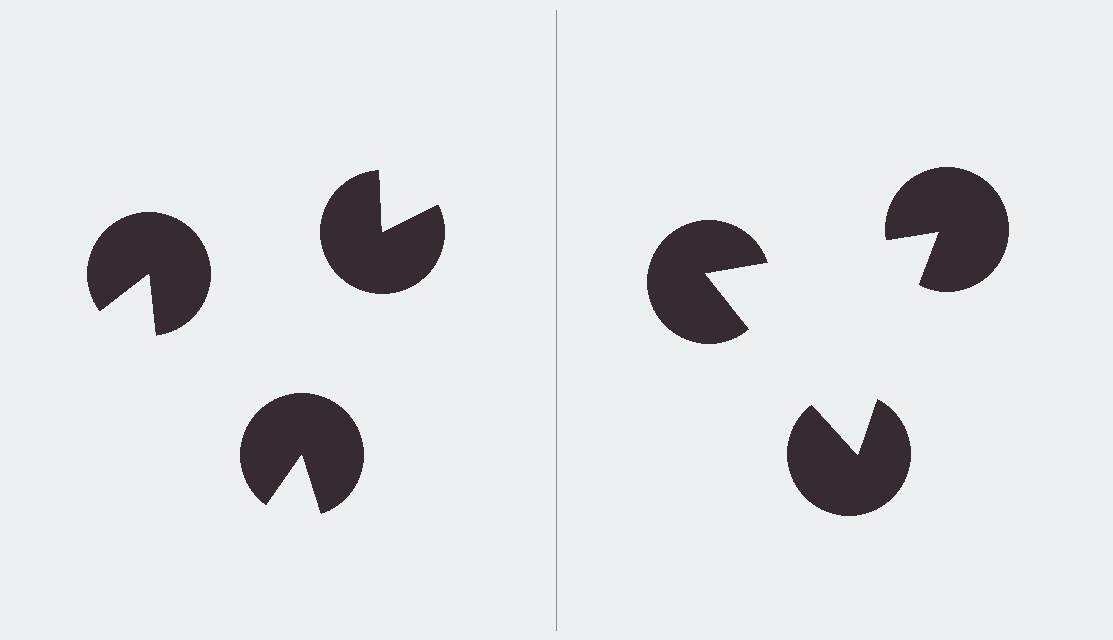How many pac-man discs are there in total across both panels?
6 — 3 on each side.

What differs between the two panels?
The pac-man discs are positioned identically on both sides; only the wedge orientations differ. On the right they align to a triangle; on the left they are misaligned.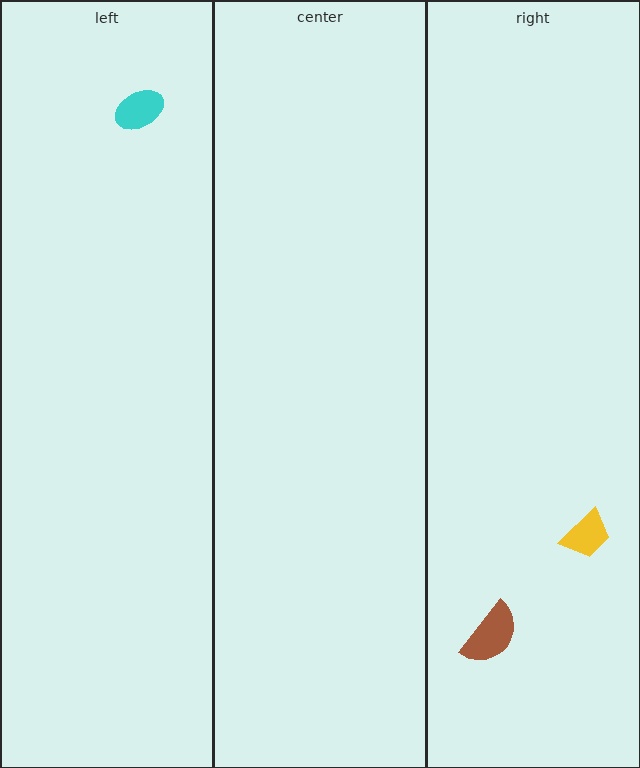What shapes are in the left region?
The cyan ellipse.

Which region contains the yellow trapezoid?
The right region.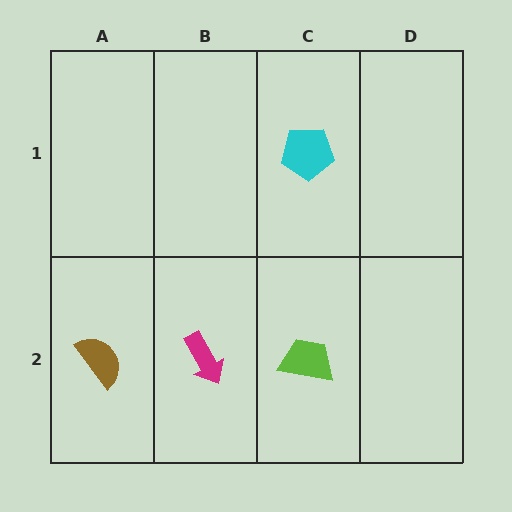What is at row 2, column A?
A brown semicircle.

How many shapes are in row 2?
3 shapes.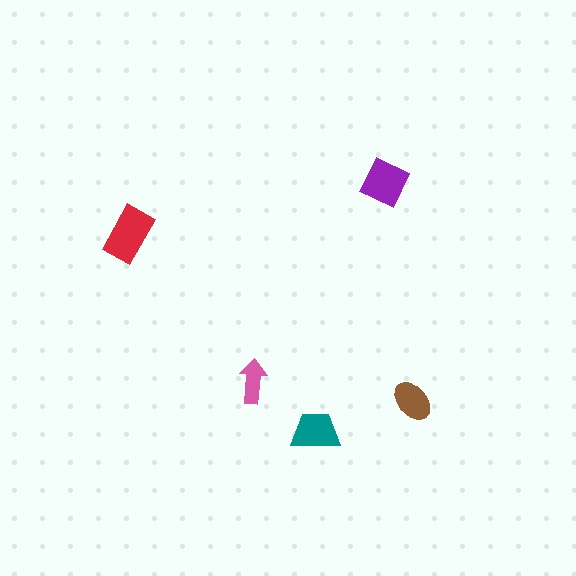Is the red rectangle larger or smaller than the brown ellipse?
Larger.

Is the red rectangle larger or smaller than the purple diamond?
Larger.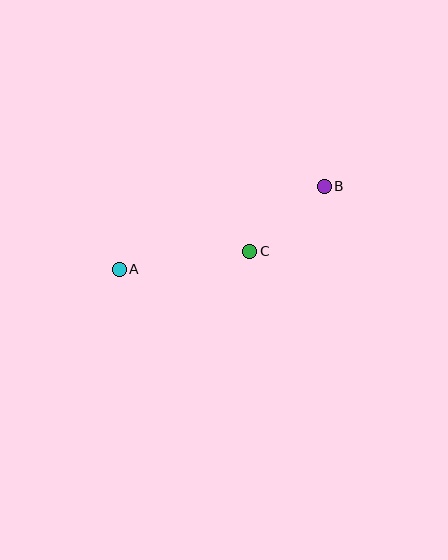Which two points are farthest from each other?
Points A and B are farthest from each other.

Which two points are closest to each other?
Points B and C are closest to each other.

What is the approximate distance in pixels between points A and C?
The distance between A and C is approximately 132 pixels.